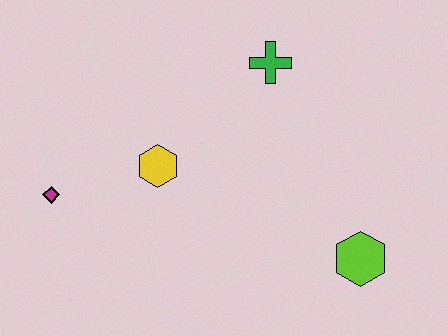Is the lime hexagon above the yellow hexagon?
No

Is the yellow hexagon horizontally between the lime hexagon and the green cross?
No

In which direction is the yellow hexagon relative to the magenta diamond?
The yellow hexagon is to the right of the magenta diamond.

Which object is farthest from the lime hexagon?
The magenta diamond is farthest from the lime hexagon.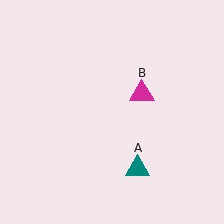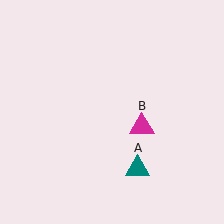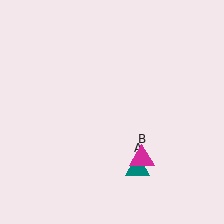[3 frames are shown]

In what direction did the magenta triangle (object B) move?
The magenta triangle (object B) moved down.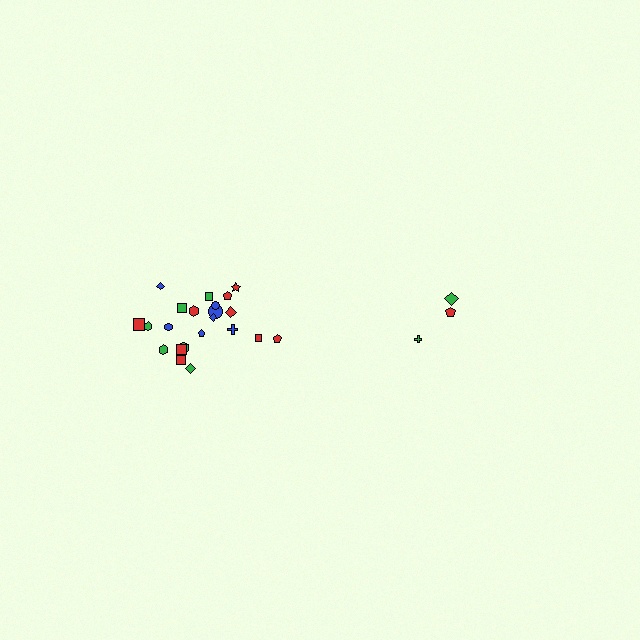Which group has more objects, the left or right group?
The left group.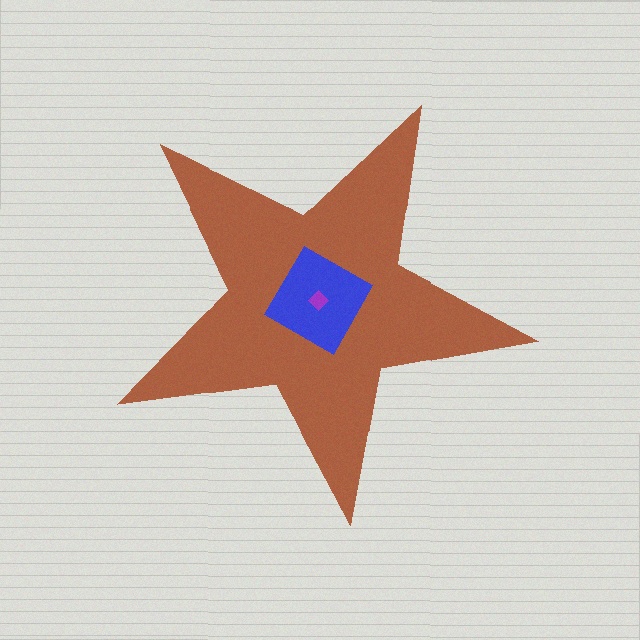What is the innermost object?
The purple diamond.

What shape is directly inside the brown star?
The blue square.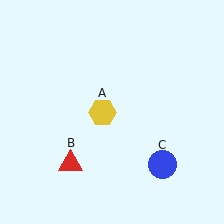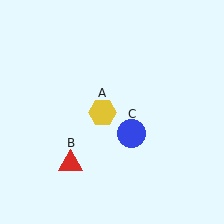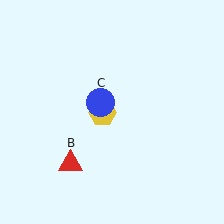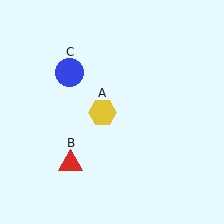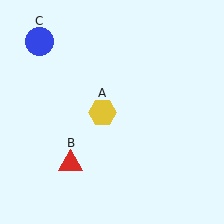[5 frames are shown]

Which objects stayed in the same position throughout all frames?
Yellow hexagon (object A) and red triangle (object B) remained stationary.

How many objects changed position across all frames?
1 object changed position: blue circle (object C).